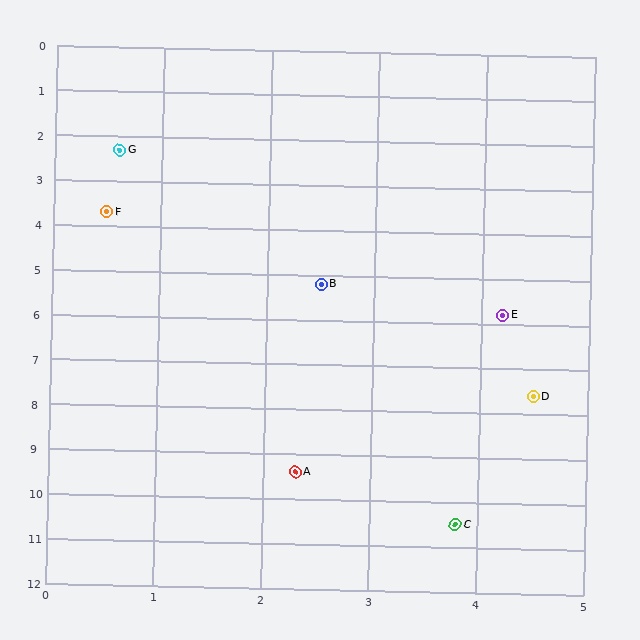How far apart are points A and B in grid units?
Points A and B are about 4.2 grid units apart.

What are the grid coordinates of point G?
Point G is at approximately (0.6, 2.3).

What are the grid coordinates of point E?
Point E is at approximately (4.2, 5.8).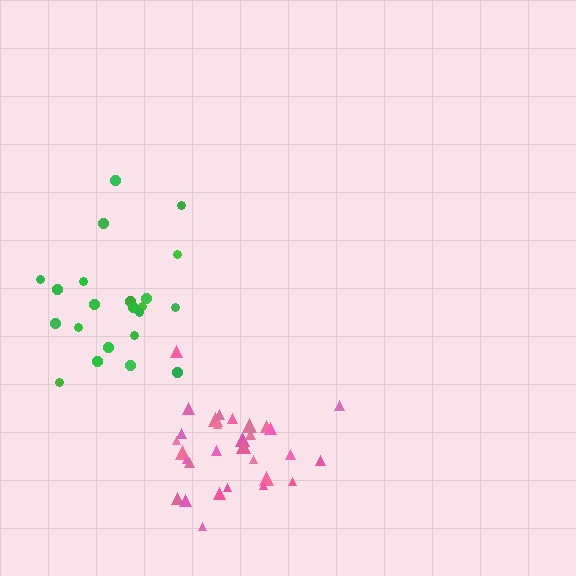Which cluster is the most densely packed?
Pink.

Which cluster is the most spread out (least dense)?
Green.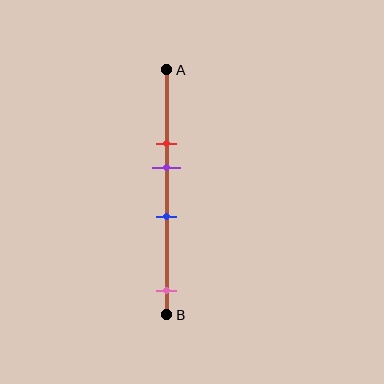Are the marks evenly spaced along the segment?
No, the marks are not evenly spaced.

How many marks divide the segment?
There are 4 marks dividing the segment.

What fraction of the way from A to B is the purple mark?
The purple mark is approximately 40% (0.4) of the way from A to B.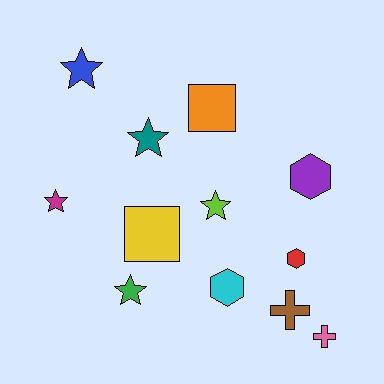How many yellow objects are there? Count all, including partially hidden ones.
There is 1 yellow object.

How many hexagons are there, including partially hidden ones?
There are 3 hexagons.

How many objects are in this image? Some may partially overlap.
There are 12 objects.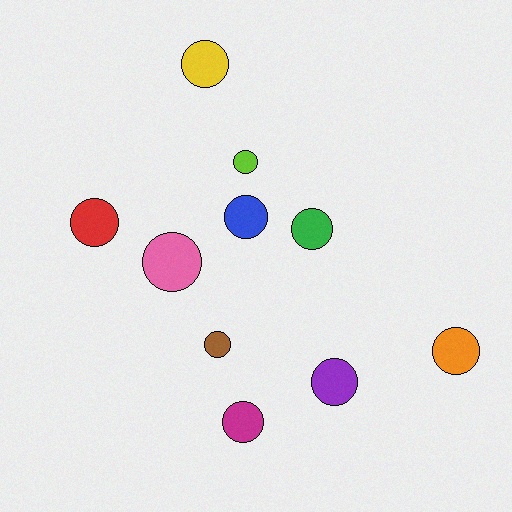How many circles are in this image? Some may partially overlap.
There are 10 circles.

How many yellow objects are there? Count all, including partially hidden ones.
There is 1 yellow object.